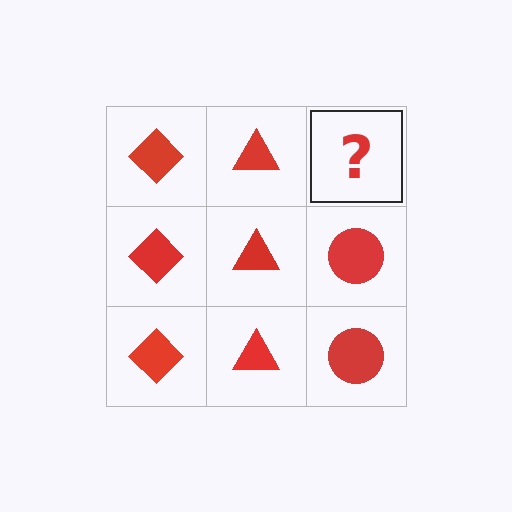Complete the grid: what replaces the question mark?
The question mark should be replaced with a red circle.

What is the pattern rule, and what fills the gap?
The rule is that each column has a consistent shape. The gap should be filled with a red circle.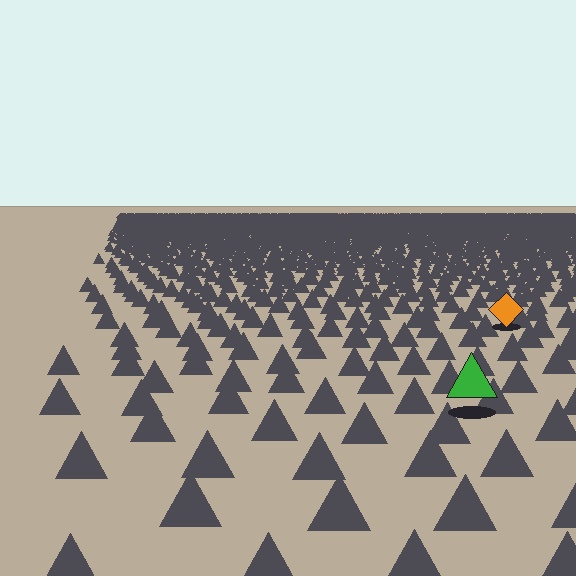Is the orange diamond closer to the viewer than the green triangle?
No. The green triangle is closer — you can tell from the texture gradient: the ground texture is coarser near it.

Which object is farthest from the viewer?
The orange diamond is farthest from the viewer. It appears smaller and the ground texture around it is denser.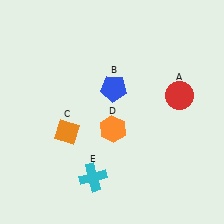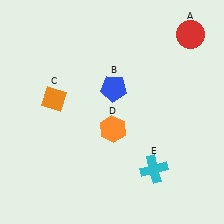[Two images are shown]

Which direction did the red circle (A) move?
The red circle (A) moved up.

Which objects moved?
The objects that moved are: the red circle (A), the orange diamond (C), the cyan cross (E).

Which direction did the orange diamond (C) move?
The orange diamond (C) moved up.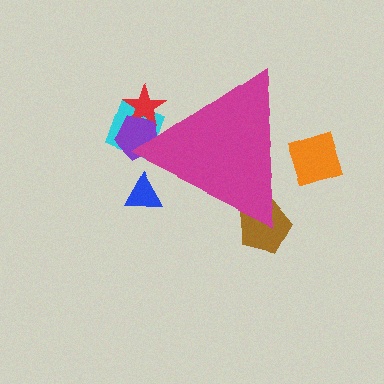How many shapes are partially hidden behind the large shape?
6 shapes are partially hidden.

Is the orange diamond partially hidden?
Yes, the orange diamond is partially hidden behind the magenta triangle.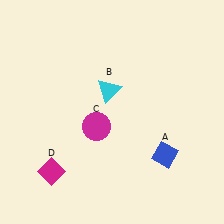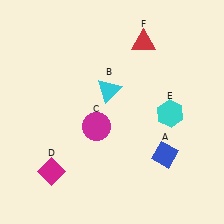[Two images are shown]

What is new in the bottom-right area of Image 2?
A cyan hexagon (E) was added in the bottom-right area of Image 2.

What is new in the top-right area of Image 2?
A red triangle (F) was added in the top-right area of Image 2.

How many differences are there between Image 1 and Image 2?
There are 2 differences between the two images.